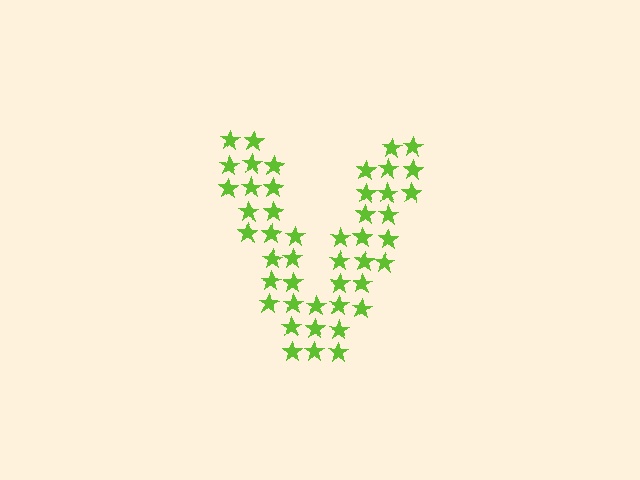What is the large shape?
The large shape is the letter V.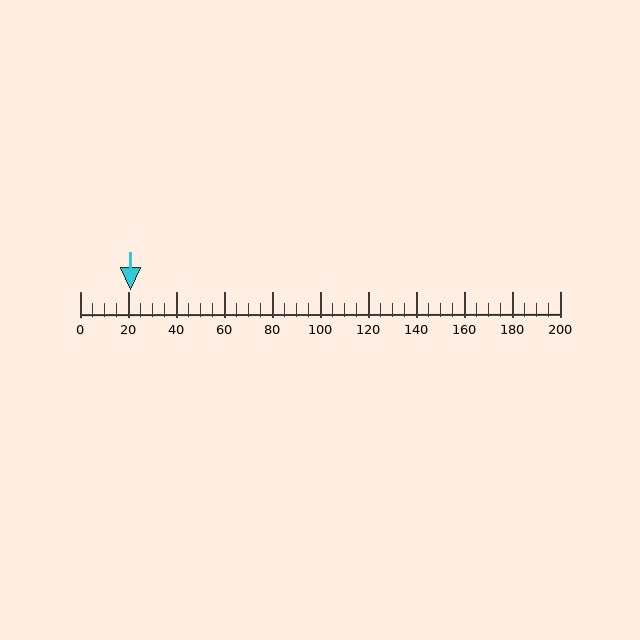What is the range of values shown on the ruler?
The ruler shows values from 0 to 200.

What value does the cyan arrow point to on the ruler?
The cyan arrow points to approximately 21.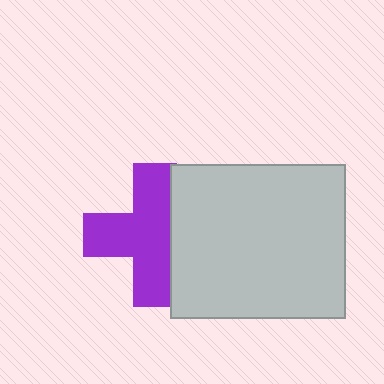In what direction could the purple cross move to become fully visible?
The purple cross could move left. That would shift it out from behind the light gray rectangle entirely.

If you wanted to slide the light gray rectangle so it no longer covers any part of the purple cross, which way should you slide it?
Slide it right — that is the most direct way to separate the two shapes.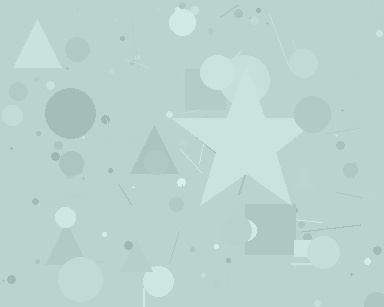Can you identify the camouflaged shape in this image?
The camouflaged shape is a star.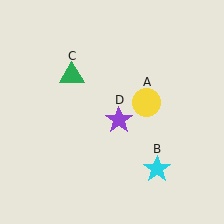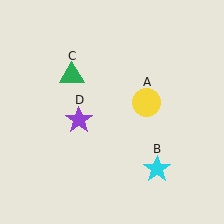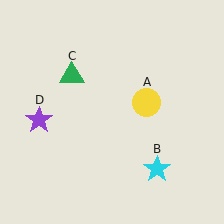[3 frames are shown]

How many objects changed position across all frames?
1 object changed position: purple star (object D).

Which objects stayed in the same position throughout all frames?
Yellow circle (object A) and cyan star (object B) and green triangle (object C) remained stationary.